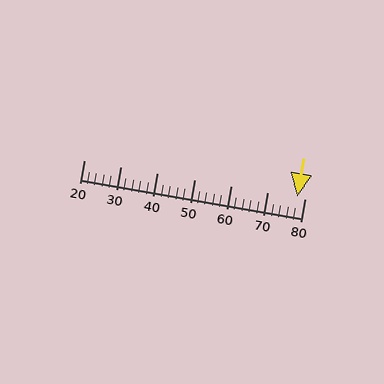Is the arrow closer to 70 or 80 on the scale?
The arrow is closer to 80.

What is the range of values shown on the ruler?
The ruler shows values from 20 to 80.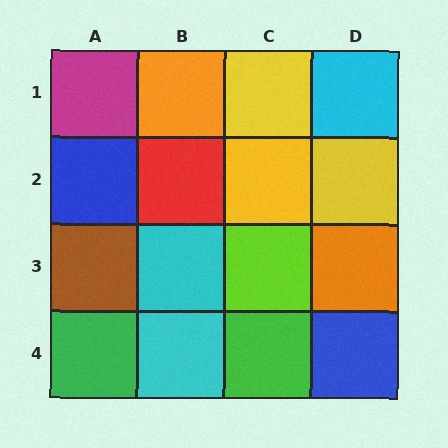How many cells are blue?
2 cells are blue.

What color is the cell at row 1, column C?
Yellow.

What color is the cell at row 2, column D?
Yellow.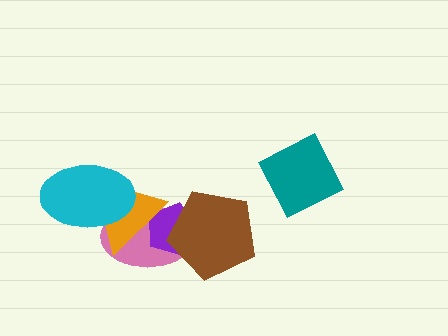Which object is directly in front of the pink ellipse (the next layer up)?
The purple pentagon is directly in front of the pink ellipse.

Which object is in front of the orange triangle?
The cyan ellipse is in front of the orange triangle.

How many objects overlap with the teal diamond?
0 objects overlap with the teal diamond.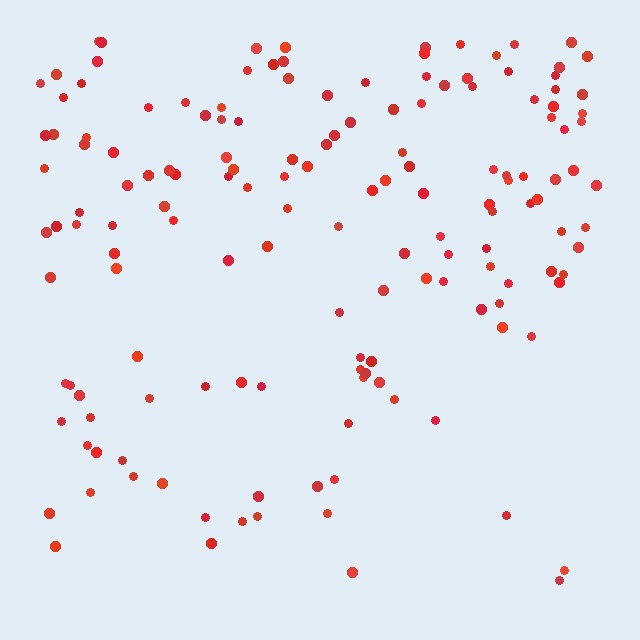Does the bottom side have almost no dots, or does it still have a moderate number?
Still a moderate number, just noticeably fewer than the top.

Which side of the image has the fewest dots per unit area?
The bottom.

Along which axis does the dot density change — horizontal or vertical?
Vertical.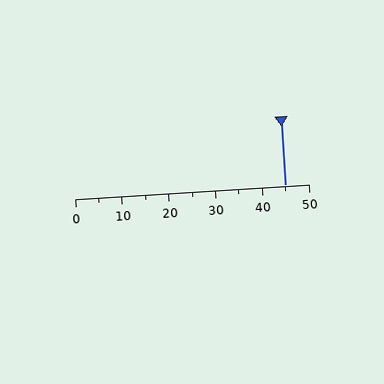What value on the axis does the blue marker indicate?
The marker indicates approximately 45.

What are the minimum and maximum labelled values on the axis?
The axis runs from 0 to 50.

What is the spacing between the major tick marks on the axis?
The major ticks are spaced 10 apart.